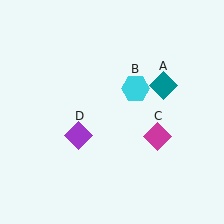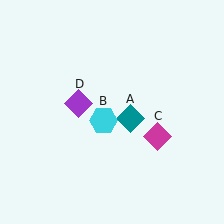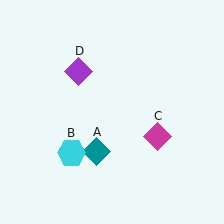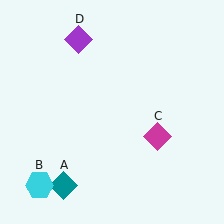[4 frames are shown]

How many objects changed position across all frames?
3 objects changed position: teal diamond (object A), cyan hexagon (object B), purple diamond (object D).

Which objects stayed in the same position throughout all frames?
Magenta diamond (object C) remained stationary.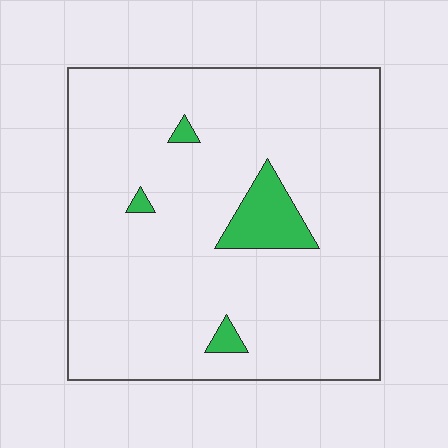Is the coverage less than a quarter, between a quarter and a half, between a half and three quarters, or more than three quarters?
Less than a quarter.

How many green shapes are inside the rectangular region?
4.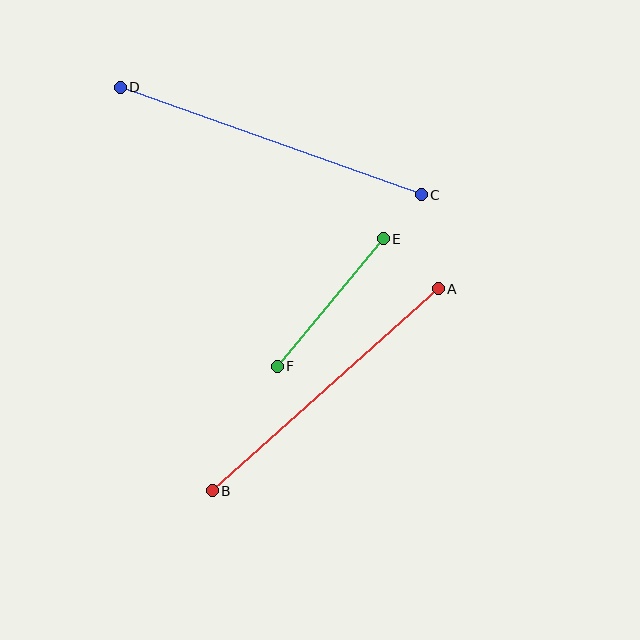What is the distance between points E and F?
The distance is approximately 166 pixels.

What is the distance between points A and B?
The distance is approximately 303 pixels.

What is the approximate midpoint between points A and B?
The midpoint is at approximately (325, 390) pixels.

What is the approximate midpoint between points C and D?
The midpoint is at approximately (271, 141) pixels.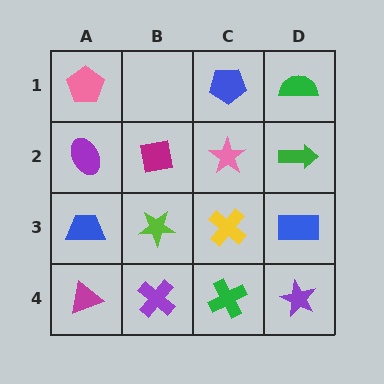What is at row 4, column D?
A purple star.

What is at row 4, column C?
A green cross.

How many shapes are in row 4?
4 shapes.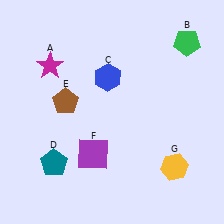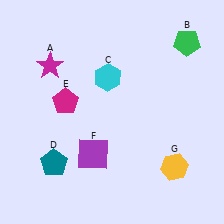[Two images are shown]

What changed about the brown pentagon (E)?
In Image 1, E is brown. In Image 2, it changed to magenta.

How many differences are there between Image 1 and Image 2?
There are 2 differences between the two images.